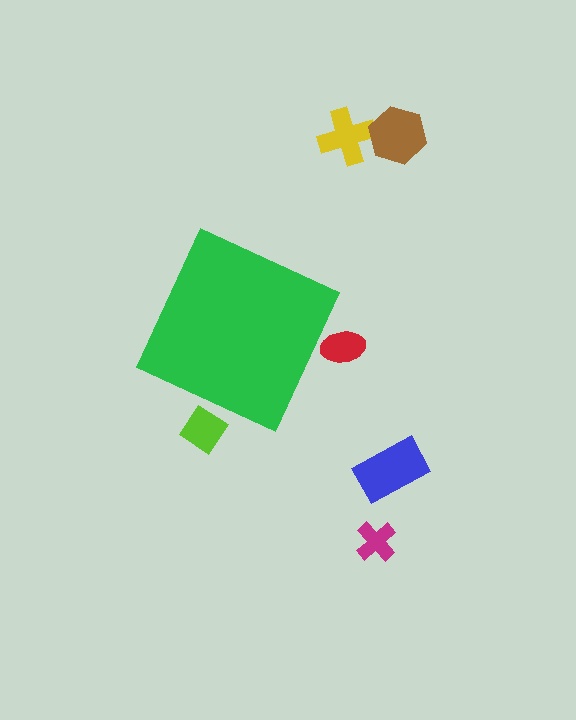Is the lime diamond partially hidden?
Yes, the lime diamond is partially hidden behind the green diamond.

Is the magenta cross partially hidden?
No, the magenta cross is fully visible.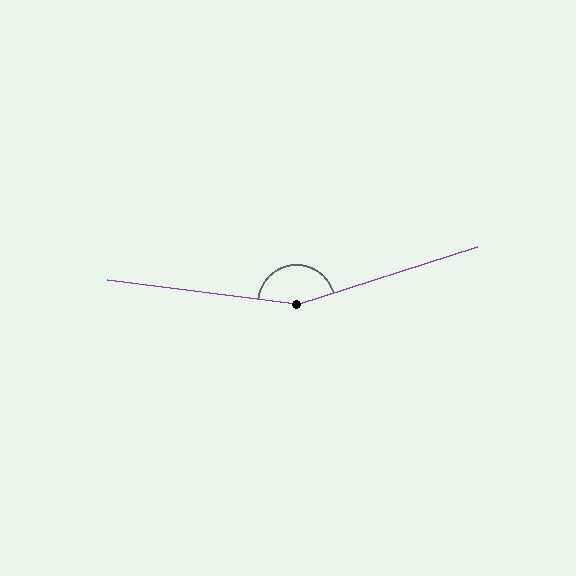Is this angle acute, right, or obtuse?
It is obtuse.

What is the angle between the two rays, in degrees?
Approximately 155 degrees.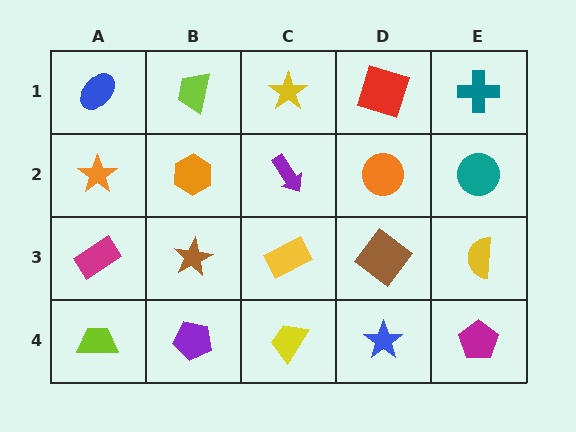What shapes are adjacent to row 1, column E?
A teal circle (row 2, column E), a red square (row 1, column D).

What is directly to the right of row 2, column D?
A teal circle.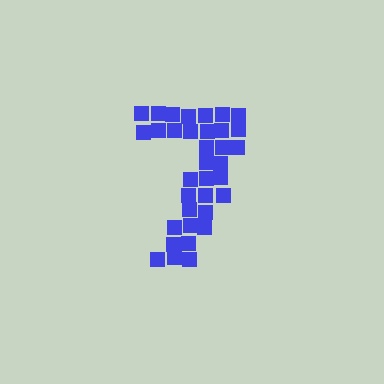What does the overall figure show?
The overall figure shows the digit 7.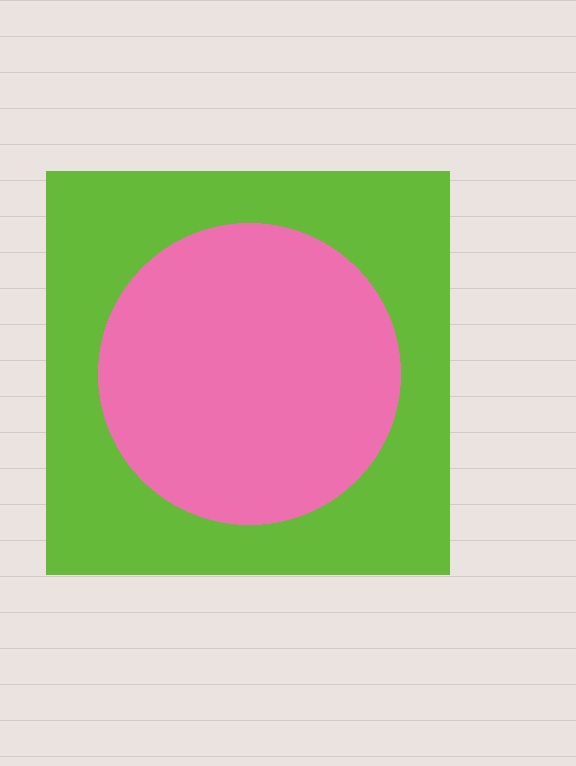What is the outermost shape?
The lime square.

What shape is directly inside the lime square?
The pink circle.